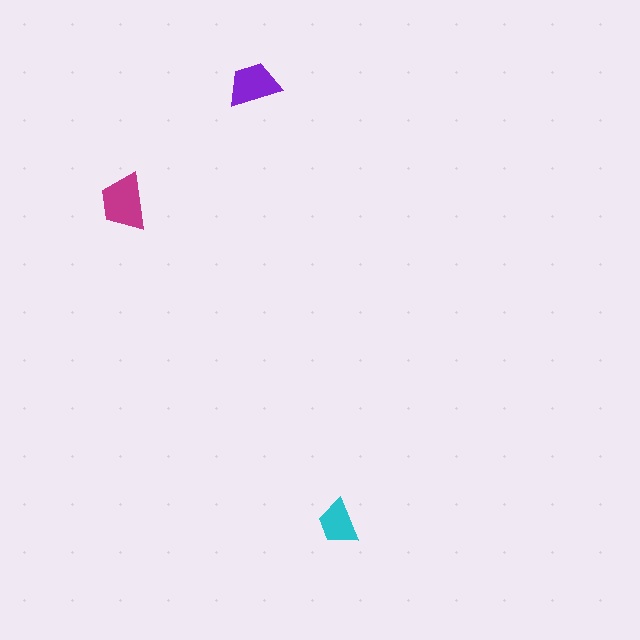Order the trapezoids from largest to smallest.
the magenta one, the purple one, the cyan one.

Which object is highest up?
The purple trapezoid is topmost.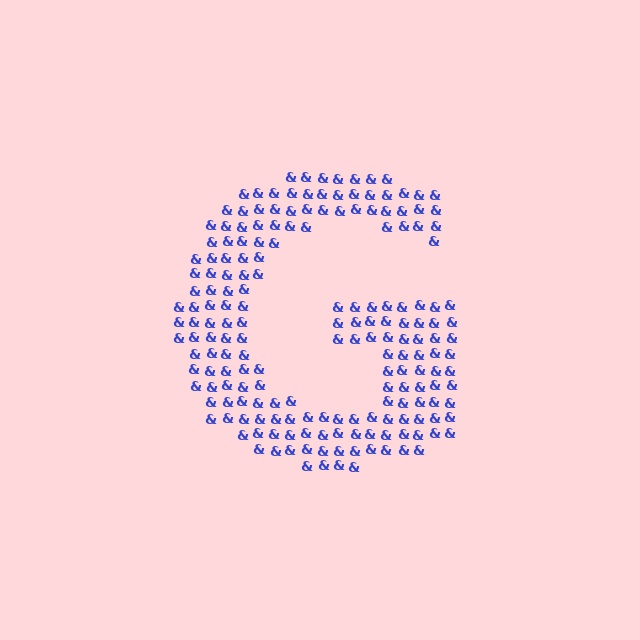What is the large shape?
The large shape is the letter G.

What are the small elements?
The small elements are ampersands.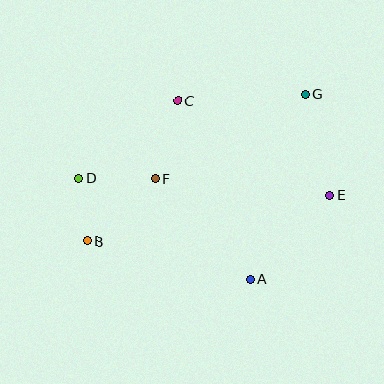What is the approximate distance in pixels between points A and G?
The distance between A and G is approximately 193 pixels.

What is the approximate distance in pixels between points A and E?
The distance between A and E is approximately 116 pixels.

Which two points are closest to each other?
Points B and D are closest to each other.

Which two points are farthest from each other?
Points B and G are farthest from each other.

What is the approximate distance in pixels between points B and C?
The distance between B and C is approximately 167 pixels.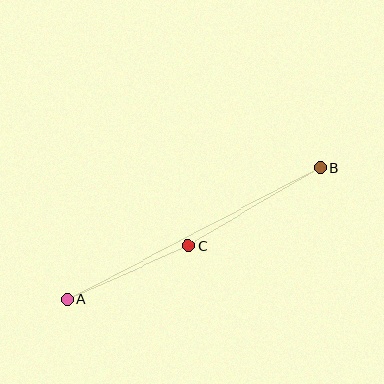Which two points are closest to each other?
Points A and C are closest to each other.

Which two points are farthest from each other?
Points A and B are farthest from each other.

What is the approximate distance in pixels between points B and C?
The distance between B and C is approximately 153 pixels.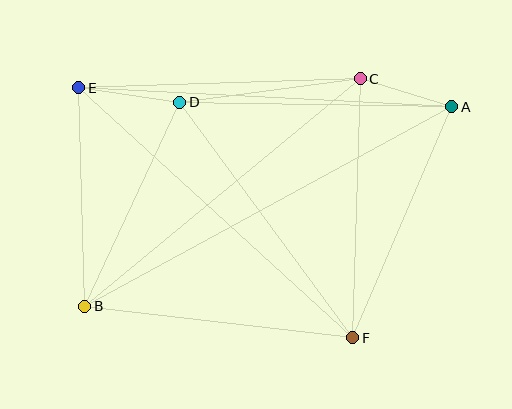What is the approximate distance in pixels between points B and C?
The distance between B and C is approximately 358 pixels.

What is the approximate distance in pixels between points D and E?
The distance between D and E is approximately 102 pixels.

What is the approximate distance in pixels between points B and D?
The distance between B and D is approximately 225 pixels.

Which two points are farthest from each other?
Points A and B are farthest from each other.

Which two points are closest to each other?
Points A and C are closest to each other.